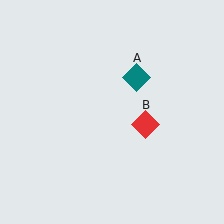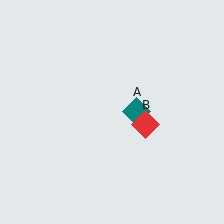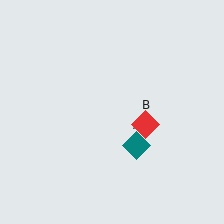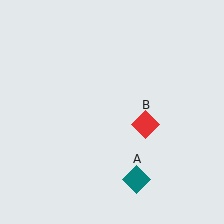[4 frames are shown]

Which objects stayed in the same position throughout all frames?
Red diamond (object B) remained stationary.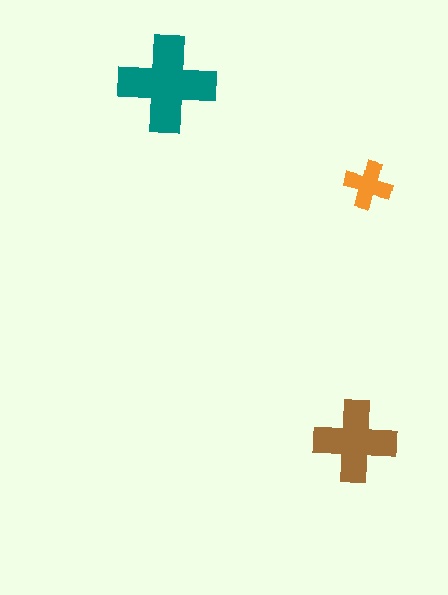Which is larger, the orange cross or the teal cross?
The teal one.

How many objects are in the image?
There are 3 objects in the image.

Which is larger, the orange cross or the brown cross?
The brown one.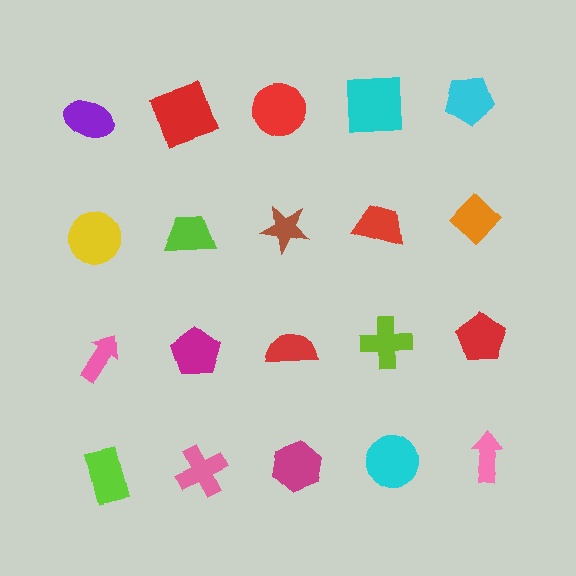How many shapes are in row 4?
5 shapes.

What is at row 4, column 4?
A cyan circle.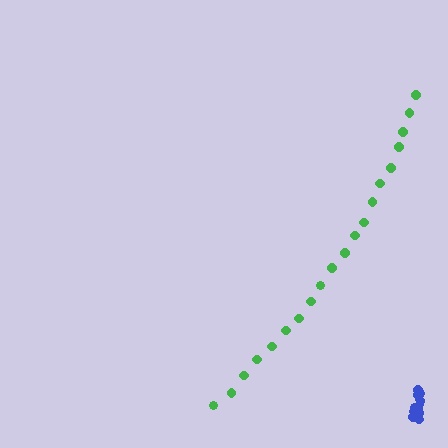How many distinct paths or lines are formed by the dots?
There are 2 distinct paths.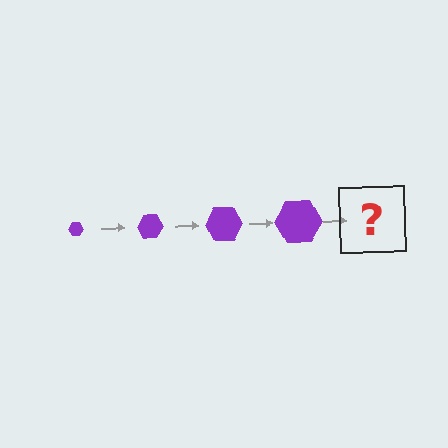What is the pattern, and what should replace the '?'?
The pattern is that the hexagon gets progressively larger each step. The '?' should be a purple hexagon, larger than the previous one.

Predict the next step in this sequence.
The next step is a purple hexagon, larger than the previous one.